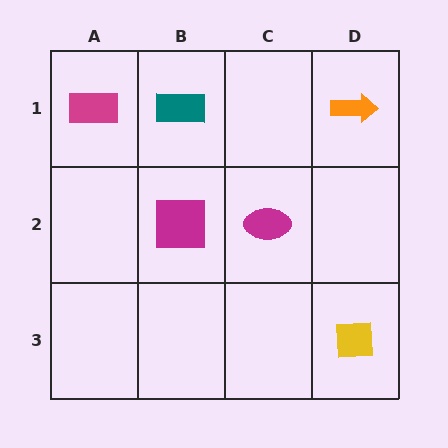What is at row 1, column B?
A teal rectangle.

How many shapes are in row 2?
2 shapes.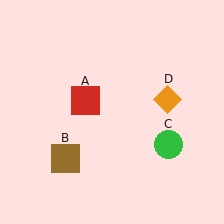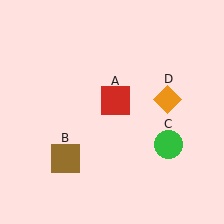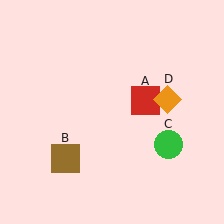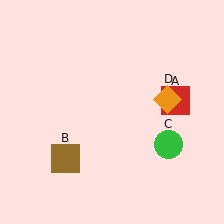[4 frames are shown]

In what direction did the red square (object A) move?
The red square (object A) moved right.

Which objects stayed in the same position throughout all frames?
Brown square (object B) and green circle (object C) and orange diamond (object D) remained stationary.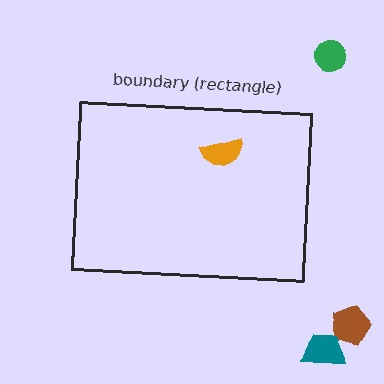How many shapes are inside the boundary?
1 inside, 3 outside.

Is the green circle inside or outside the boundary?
Outside.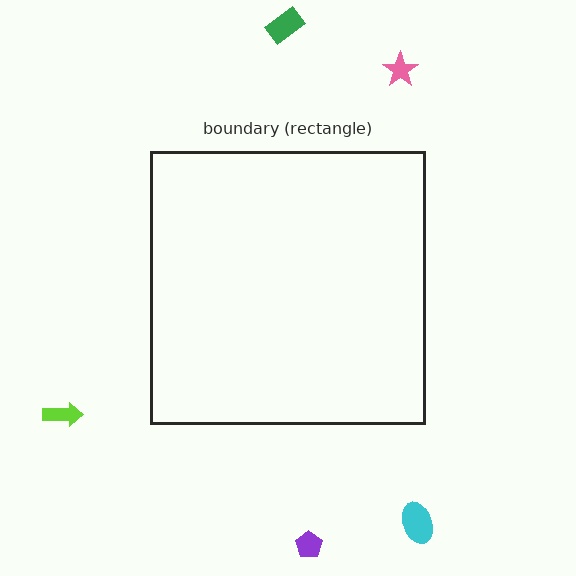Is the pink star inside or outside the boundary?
Outside.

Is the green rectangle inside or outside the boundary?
Outside.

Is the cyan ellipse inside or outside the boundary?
Outside.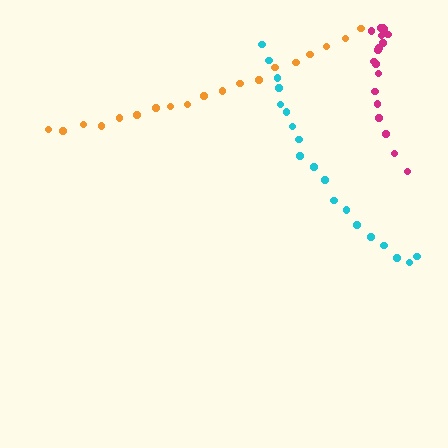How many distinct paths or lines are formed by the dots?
There are 3 distinct paths.